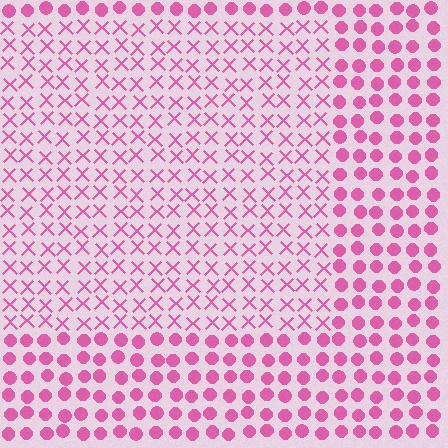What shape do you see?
I see a rectangle.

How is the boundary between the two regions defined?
The boundary is defined by a change in element shape: X marks inside vs. circles outside. All elements share the same color and spacing.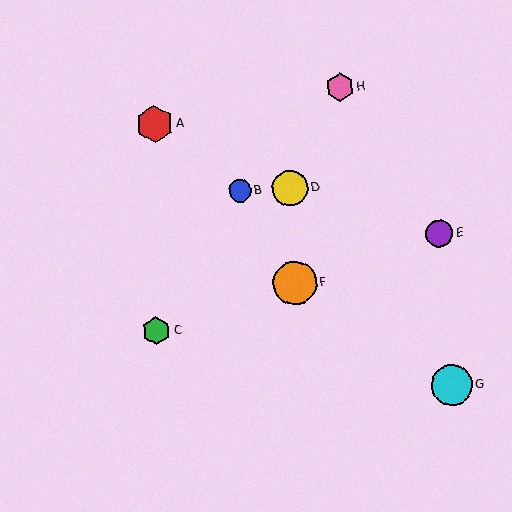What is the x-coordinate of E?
Object E is at x≈439.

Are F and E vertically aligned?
No, F is at x≈295 and E is at x≈439.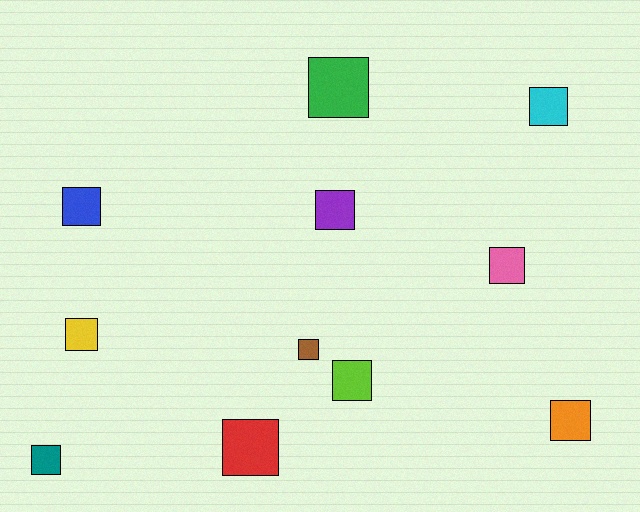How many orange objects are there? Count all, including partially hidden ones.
There is 1 orange object.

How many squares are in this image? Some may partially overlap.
There are 11 squares.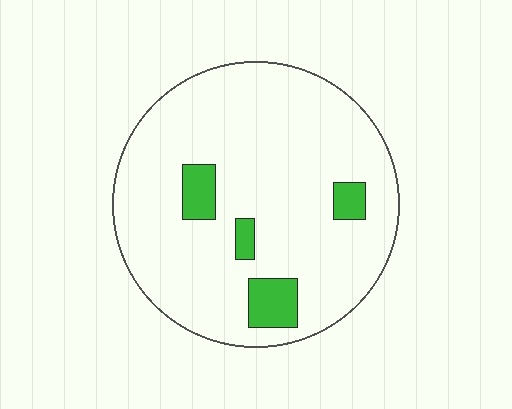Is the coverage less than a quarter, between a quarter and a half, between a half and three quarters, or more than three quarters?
Less than a quarter.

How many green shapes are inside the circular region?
4.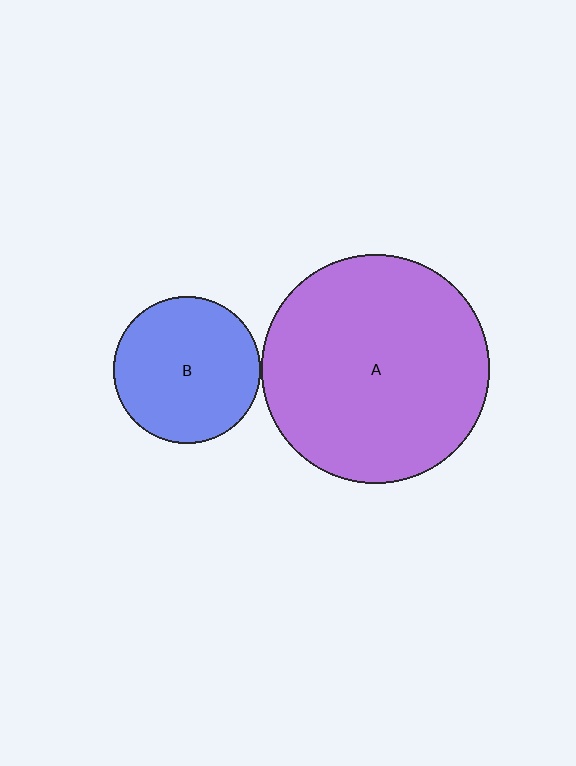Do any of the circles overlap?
No, none of the circles overlap.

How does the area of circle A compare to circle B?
Approximately 2.4 times.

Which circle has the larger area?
Circle A (purple).